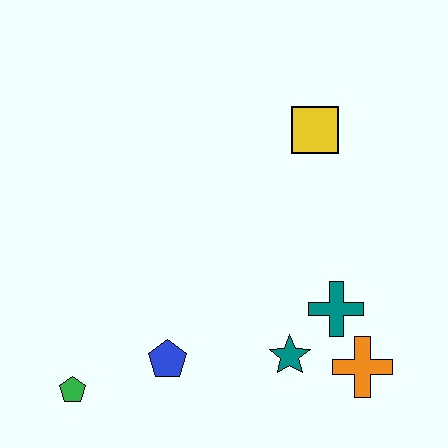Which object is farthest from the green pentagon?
The yellow square is farthest from the green pentagon.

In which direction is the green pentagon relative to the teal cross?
The green pentagon is to the left of the teal cross.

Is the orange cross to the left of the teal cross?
No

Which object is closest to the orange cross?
The teal cross is closest to the orange cross.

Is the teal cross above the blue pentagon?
Yes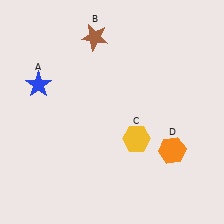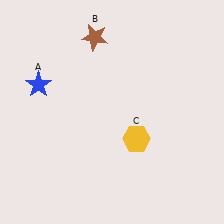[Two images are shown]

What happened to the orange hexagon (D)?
The orange hexagon (D) was removed in Image 2. It was in the bottom-right area of Image 1.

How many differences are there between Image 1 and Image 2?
There is 1 difference between the two images.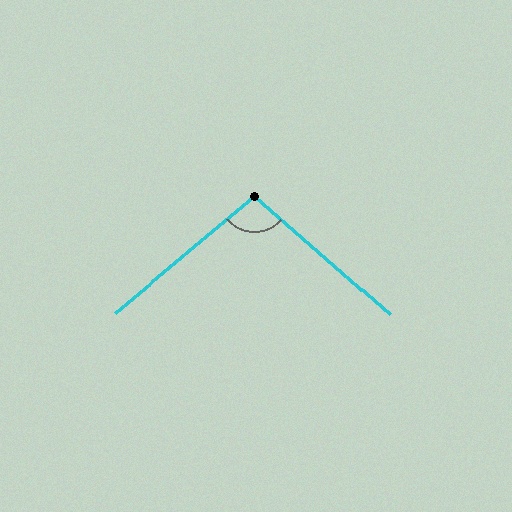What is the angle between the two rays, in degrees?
Approximately 99 degrees.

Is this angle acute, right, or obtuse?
It is obtuse.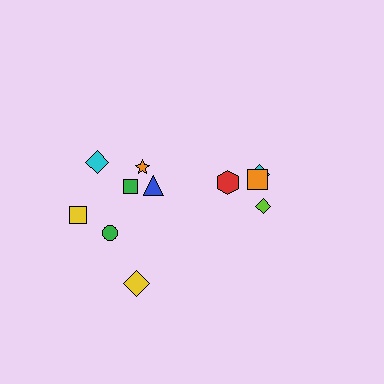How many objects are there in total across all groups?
There are 11 objects.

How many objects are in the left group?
There are 7 objects.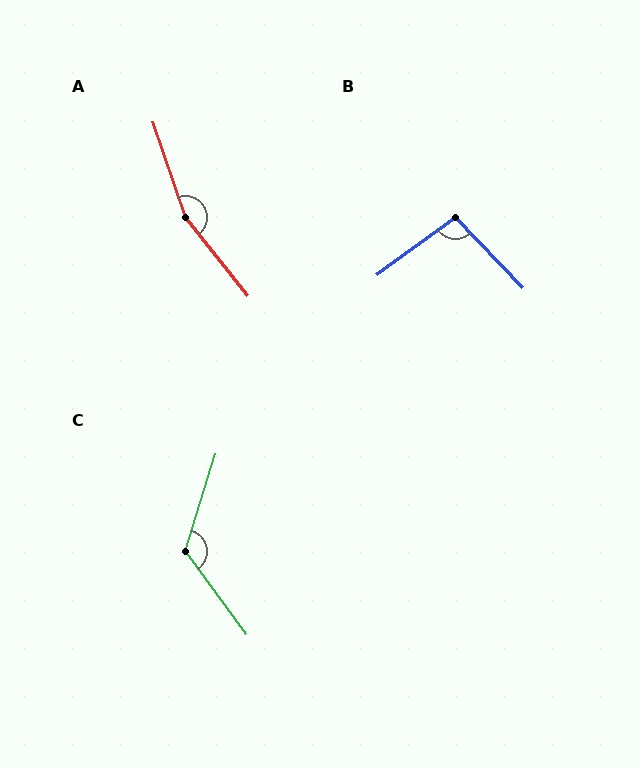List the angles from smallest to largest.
B (97°), C (126°), A (160°).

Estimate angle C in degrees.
Approximately 126 degrees.